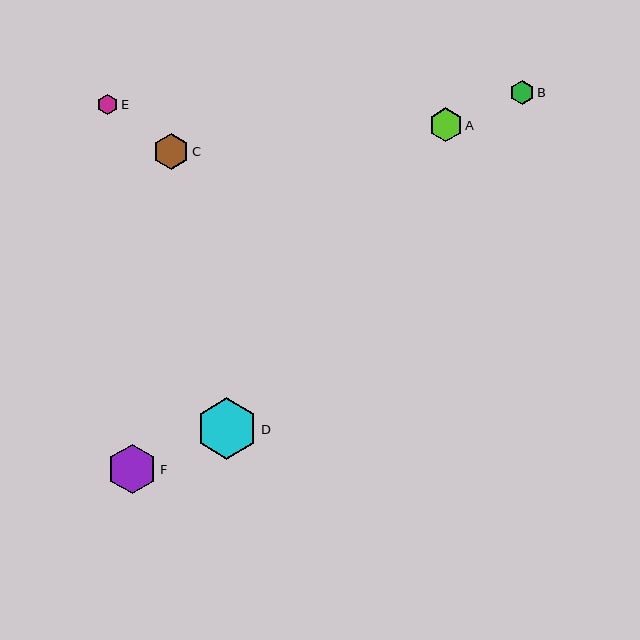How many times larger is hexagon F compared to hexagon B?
Hexagon F is approximately 2.0 times the size of hexagon B.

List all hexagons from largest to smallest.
From largest to smallest: D, F, C, A, B, E.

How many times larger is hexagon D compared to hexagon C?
Hexagon D is approximately 1.7 times the size of hexagon C.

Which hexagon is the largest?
Hexagon D is the largest with a size of approximately 61 pixels.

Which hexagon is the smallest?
Hexagon E is the smallest with a size of approximately 21 pixels.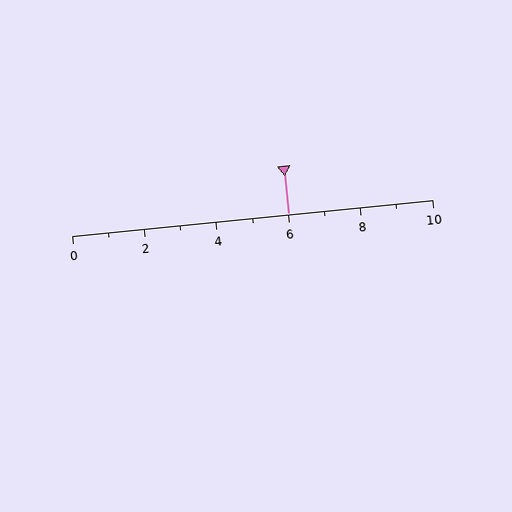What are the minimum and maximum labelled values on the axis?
The axis runs from 0 to 10.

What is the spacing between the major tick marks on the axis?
The major ticks are spaced 2 apart.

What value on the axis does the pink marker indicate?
The marker indicates approximately 6.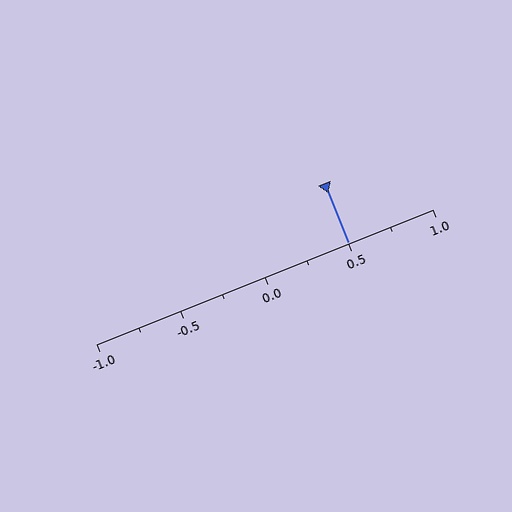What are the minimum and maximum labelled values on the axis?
The axis runs from -1.0 to 1.0.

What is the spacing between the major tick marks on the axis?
The major ticks are spaced 0.5 apart.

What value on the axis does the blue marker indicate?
The marker indicates approximately 0.5.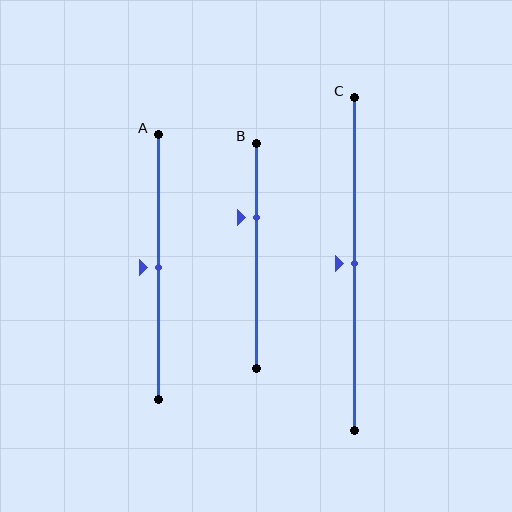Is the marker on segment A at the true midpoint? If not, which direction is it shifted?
Yes, the marker on segment A is at the true midpoint.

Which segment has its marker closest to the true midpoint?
Segment A has its marker closest to the true midpoint.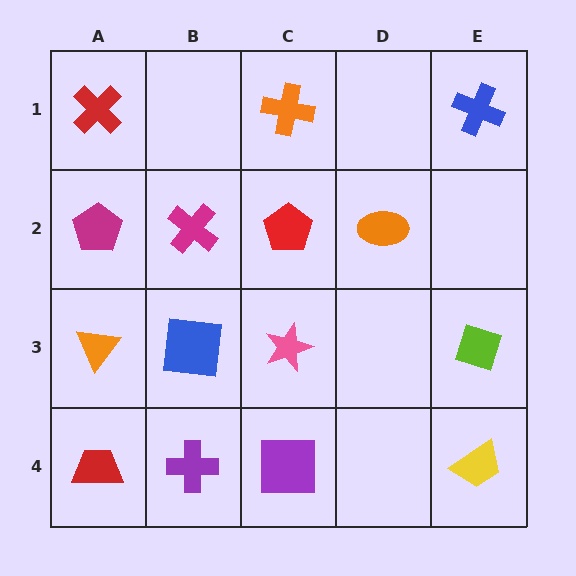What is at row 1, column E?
A blue cross.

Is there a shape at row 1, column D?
No, that cell is empty.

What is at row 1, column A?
A red cross.